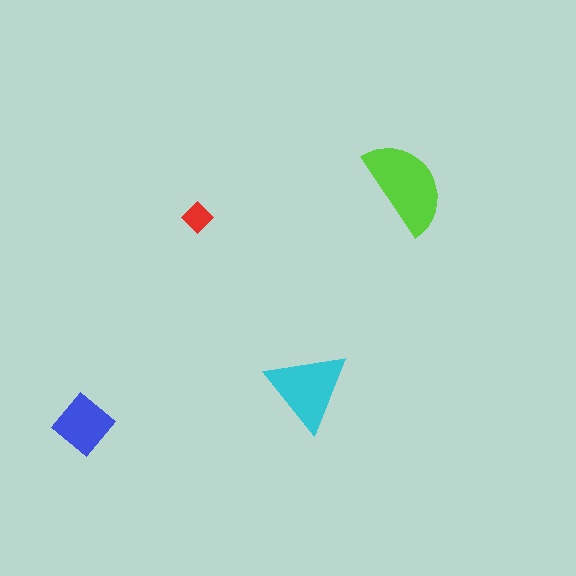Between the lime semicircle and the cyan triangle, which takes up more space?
The lime semicircle.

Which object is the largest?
The lime semicircle.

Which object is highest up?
The lime semicircle is topmost.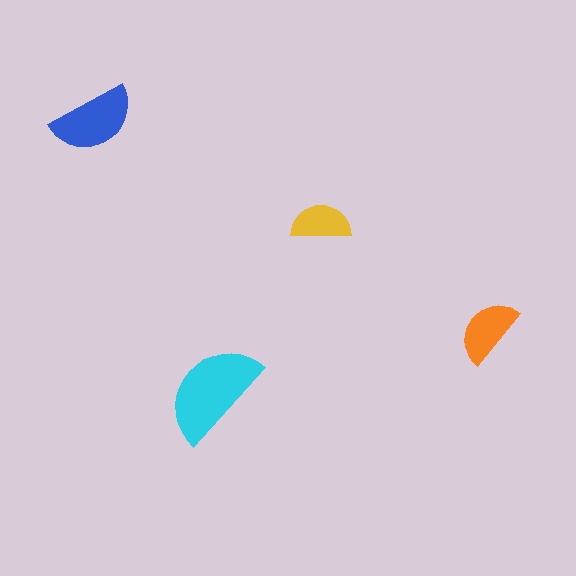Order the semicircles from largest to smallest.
the cyan one, the blue one, the orange one, the yellow one.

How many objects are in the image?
There are 4 objects in the image.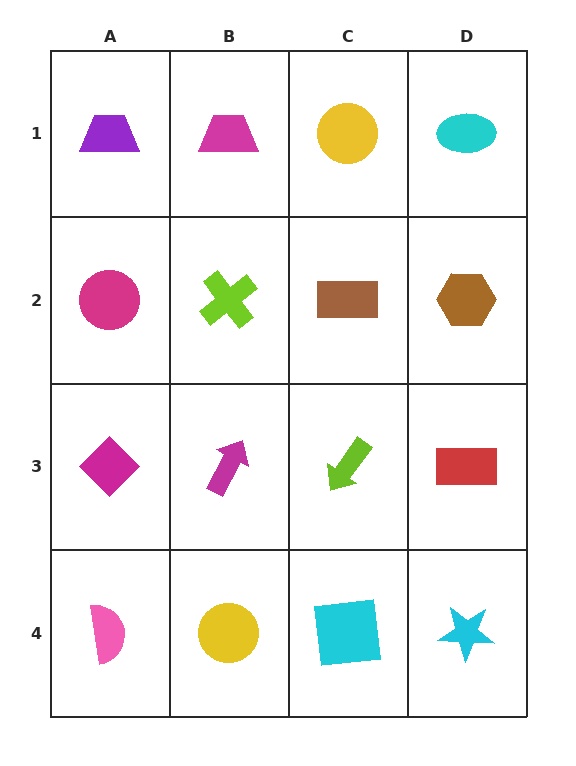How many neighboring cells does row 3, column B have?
4.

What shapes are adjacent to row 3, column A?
A magenta circle (row 2, column A), a pink semicircle (row 4, column A), a magenta arrow (row 3, column B).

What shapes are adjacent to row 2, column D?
A cyan ellipse (row 1, column D), a red rectangle (row 3, column D), a brown rectangle (row 2, column C).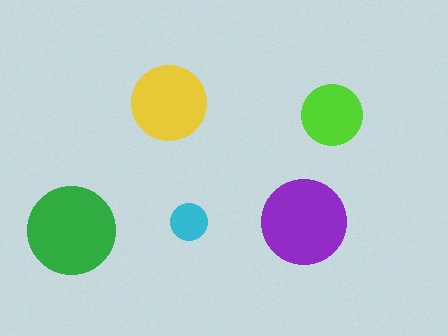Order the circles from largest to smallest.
the green one, the purple one, the yellow one, the lime one, the cyan one.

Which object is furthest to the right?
The lime circle is rightmost.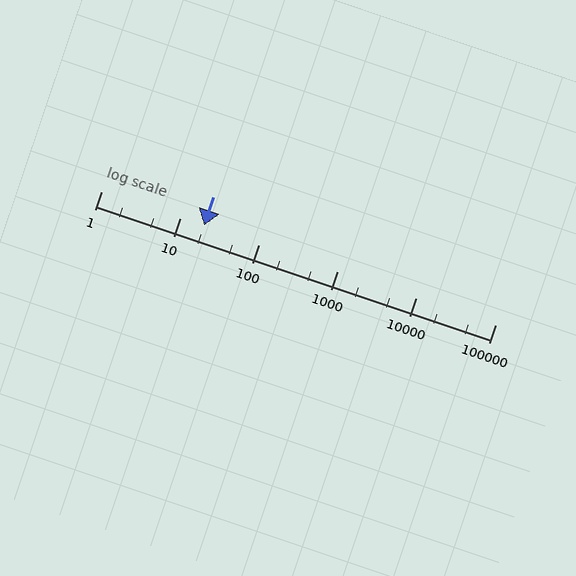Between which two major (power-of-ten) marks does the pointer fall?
The pointer is between 10 and 100.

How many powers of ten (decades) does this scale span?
The scale spans 5 decades, from 1 to 100000.